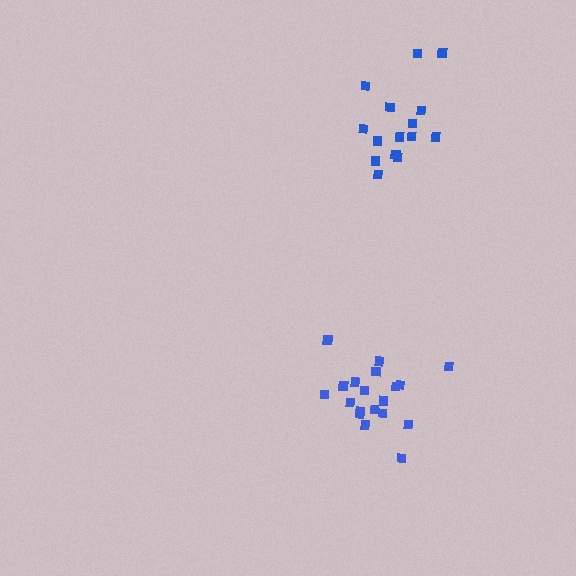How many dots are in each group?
Group 1: 15 dots, Group 2: 19 dots (34 total).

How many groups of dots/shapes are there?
There are 2 groups.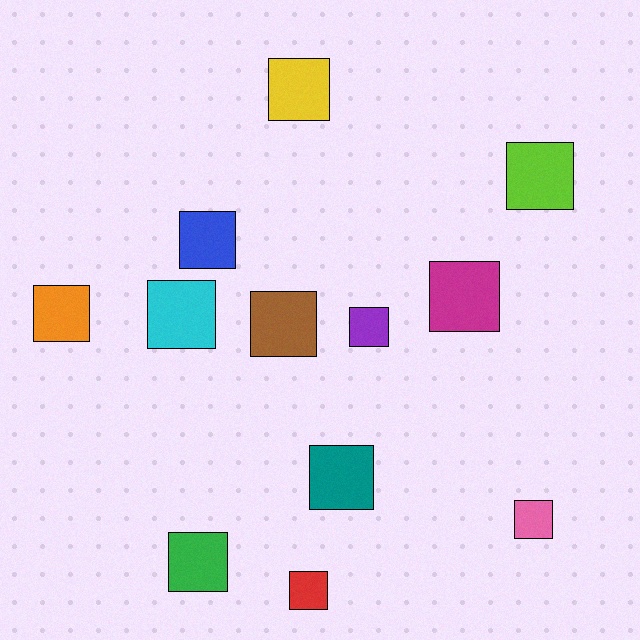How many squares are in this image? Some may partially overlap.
There are 12 squares.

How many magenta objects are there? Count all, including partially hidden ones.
There is 1 magenta object.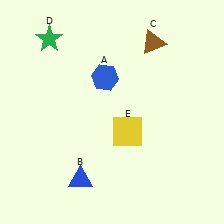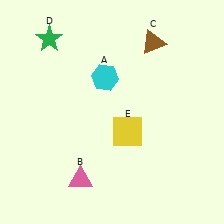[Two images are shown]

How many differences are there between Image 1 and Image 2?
There are 2 differences between the two images.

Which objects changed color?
A changed from blue to cyan. B changed from blue to pink.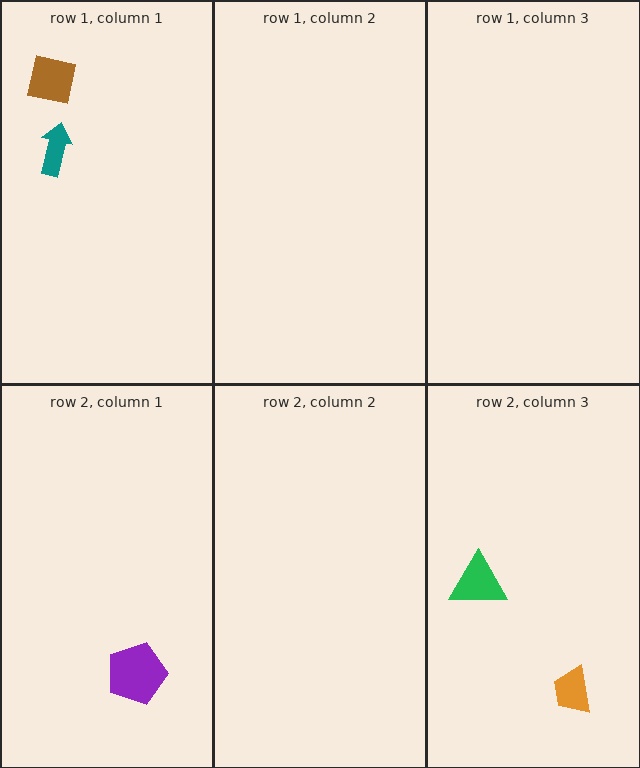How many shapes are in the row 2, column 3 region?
2.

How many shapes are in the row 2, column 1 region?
1.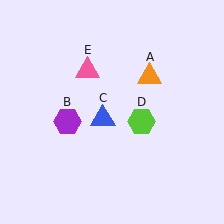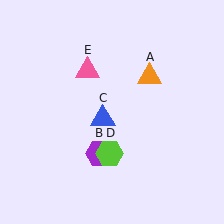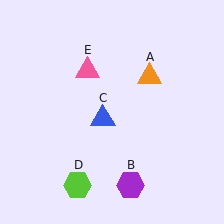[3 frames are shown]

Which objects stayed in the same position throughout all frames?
Orange triangle (object A) and blue triangle (object C) and pink triangle (object E) remained stationary.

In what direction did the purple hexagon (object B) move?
The purple hexagon (object B) moved down and to the right.